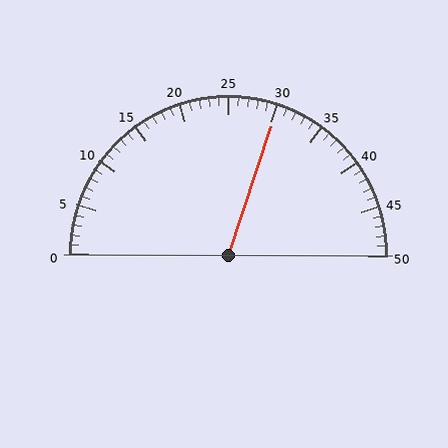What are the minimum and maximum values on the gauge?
The gauge ranges from 0 to 50.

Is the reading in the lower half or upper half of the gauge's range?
The reading is in the upper half of the range (0 to 50).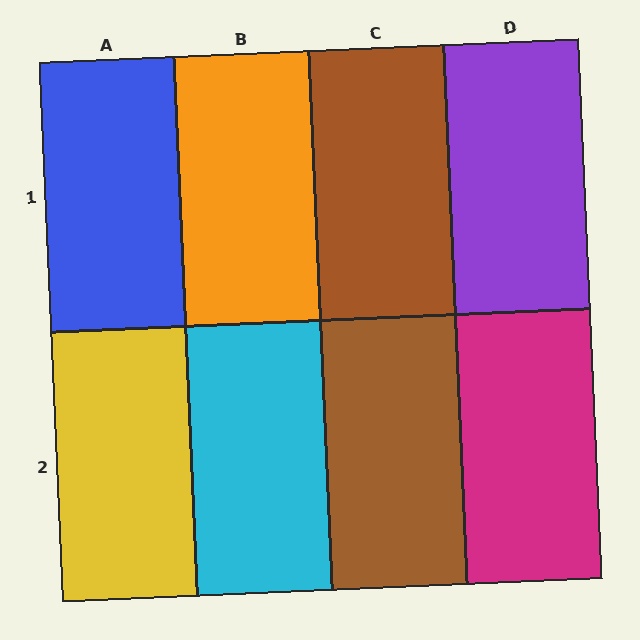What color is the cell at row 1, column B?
Orange.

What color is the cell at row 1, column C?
Brown.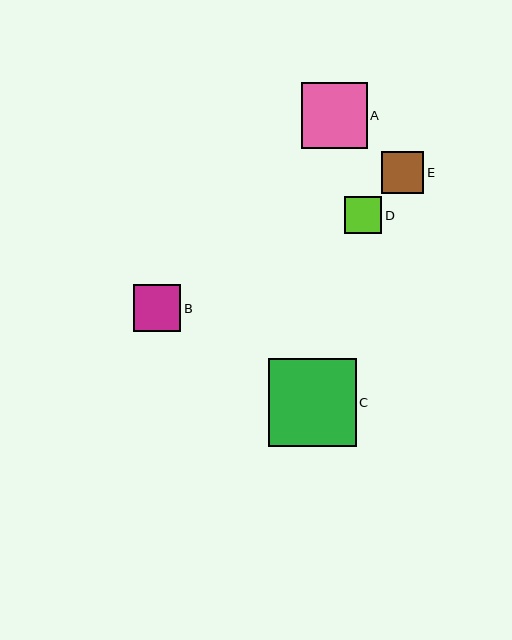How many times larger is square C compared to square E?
Square C is approximately 2.1 times the size of square E.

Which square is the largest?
Square C is the largest with a size of approximately 88 pixels.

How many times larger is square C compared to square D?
Square C is approximately 2.4 times the size of square D.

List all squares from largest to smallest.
From largest to smallest: C, A, B, E, D.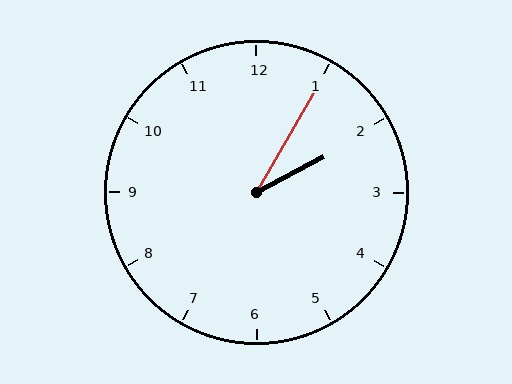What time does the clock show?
2:05.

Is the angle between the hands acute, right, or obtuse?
It is acute.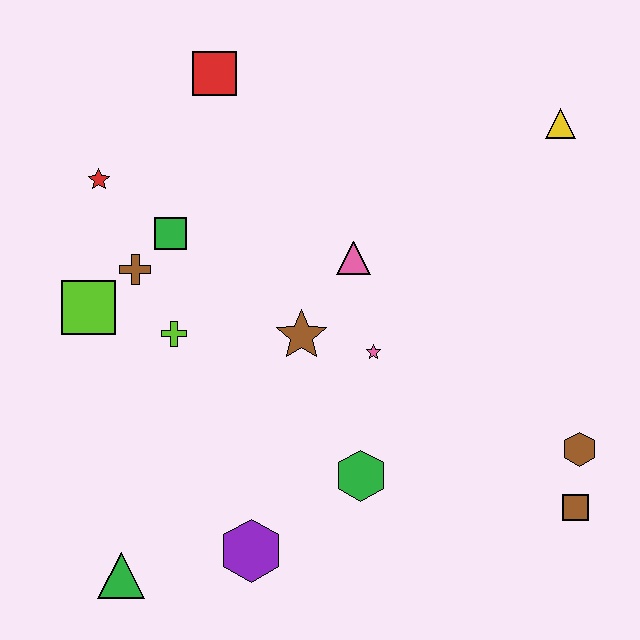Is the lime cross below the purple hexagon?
No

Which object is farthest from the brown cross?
The brown square is farthest from the brown cross.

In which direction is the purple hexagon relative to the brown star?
The purple hexagon is below the brown star.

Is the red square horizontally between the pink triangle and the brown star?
No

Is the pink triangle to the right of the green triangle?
Yes